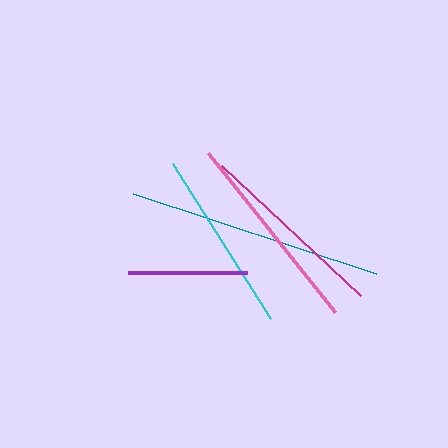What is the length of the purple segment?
The purple segment is approximately 119 pixels long.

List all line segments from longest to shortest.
From longest to shortest: teal, pink, magenta, cyan, purple.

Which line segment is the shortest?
The purple line is the shortest at approximately 119 pixels.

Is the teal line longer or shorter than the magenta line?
The teal line is longer than the magenta line.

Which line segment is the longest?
The teal line is the longest at approximately 256 pixels.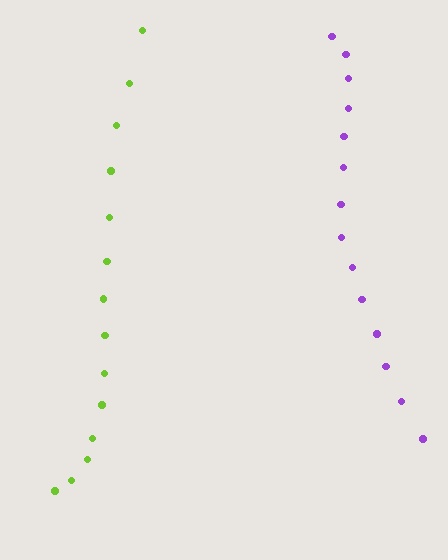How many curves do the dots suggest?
There are 2 distinct paths.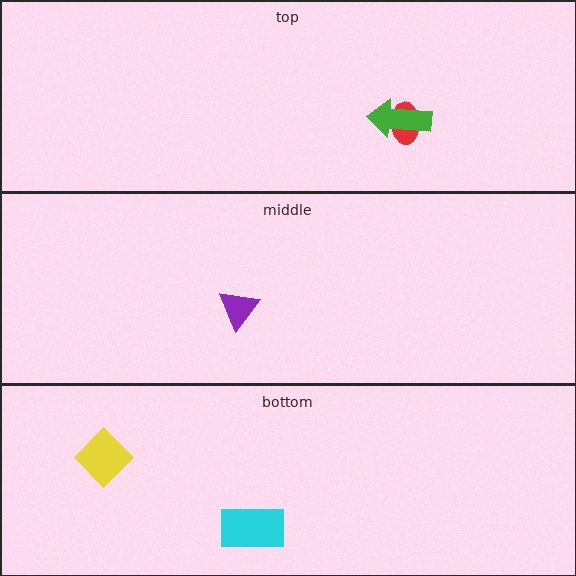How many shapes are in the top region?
2.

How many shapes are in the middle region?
1.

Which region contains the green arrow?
The top region.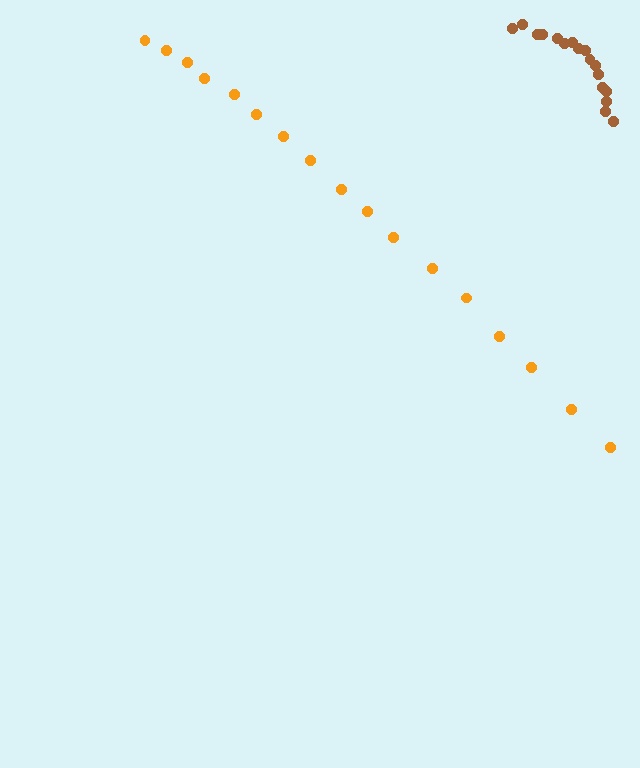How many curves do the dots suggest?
There are 2 distinct paths.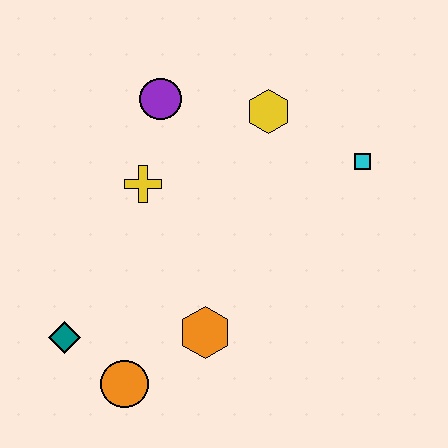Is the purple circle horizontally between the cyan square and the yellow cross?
Yes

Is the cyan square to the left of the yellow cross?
No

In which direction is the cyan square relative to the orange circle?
The cyan square is to the right of the orange circle.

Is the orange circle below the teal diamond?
Yes